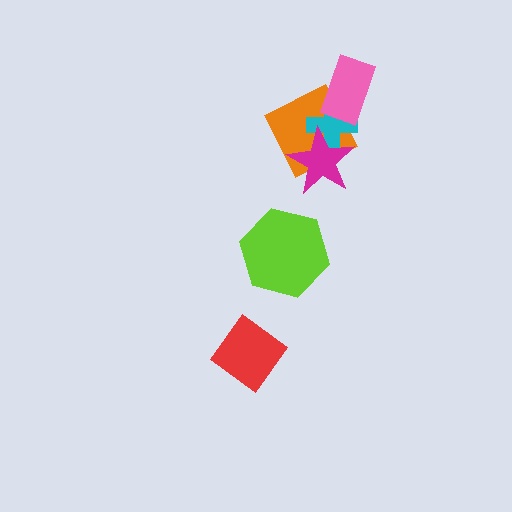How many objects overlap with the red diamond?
0 objects overlap with the red diamond.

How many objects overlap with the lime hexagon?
0 objects overlap with the lime hexagon.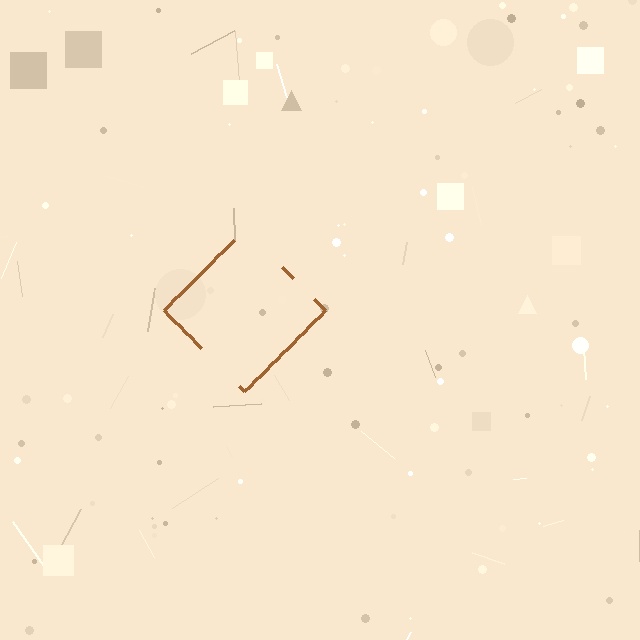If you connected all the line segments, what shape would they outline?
They would outline a diamond.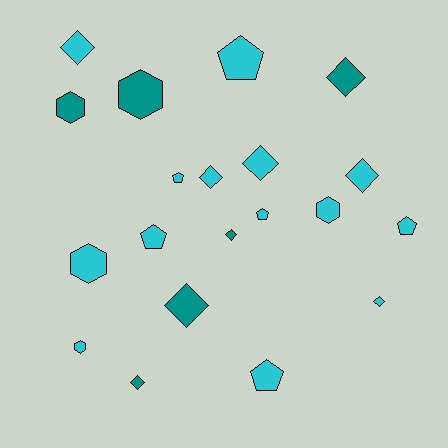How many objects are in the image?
There are 20 objects.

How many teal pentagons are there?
There are no teal pentagons.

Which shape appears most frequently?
Diamond, with 9 objects.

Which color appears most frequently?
Cyan, with 14 objects.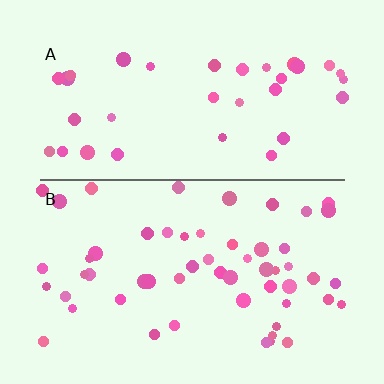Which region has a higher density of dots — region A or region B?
B (the bottom).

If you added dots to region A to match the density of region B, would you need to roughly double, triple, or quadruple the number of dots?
Approximately double.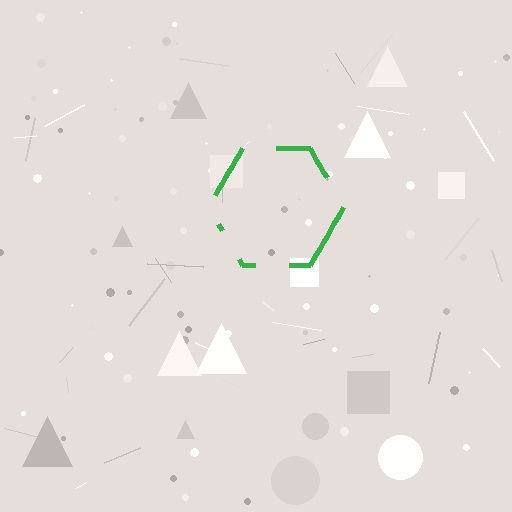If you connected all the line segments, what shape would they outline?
They would outline a hexagon.